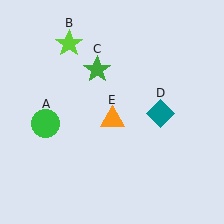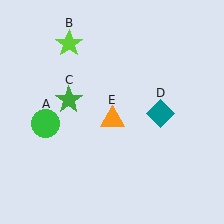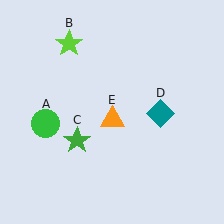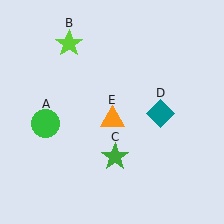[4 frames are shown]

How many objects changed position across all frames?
1 object changed position: green star (object C).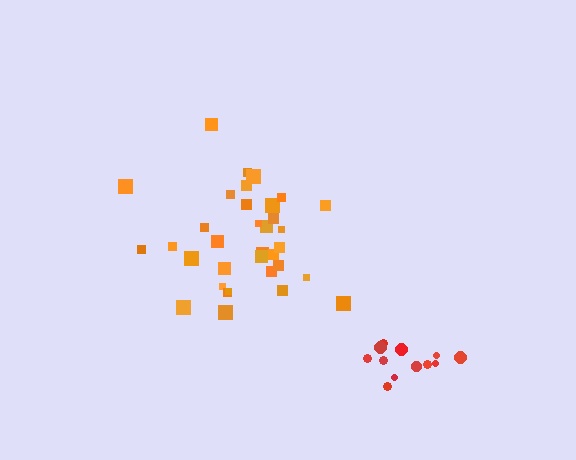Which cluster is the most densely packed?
Red.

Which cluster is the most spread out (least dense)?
Orange.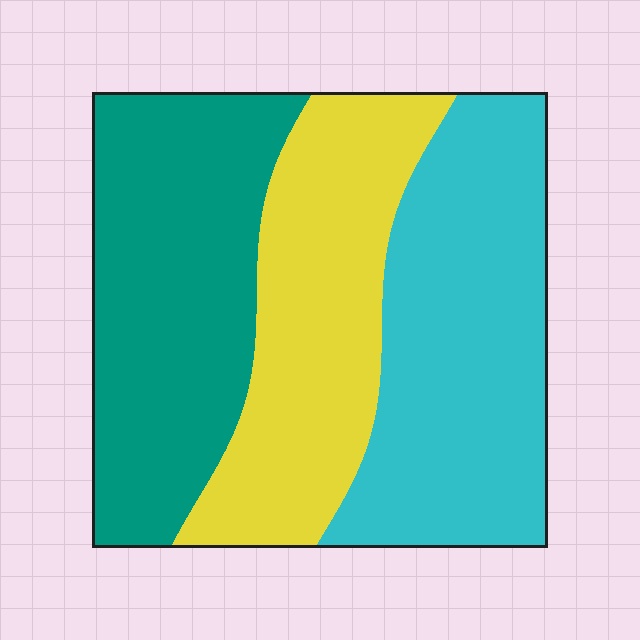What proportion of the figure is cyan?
Cyan takes up between a third and a half of the figure.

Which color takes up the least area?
Yellow, at roughly 30%.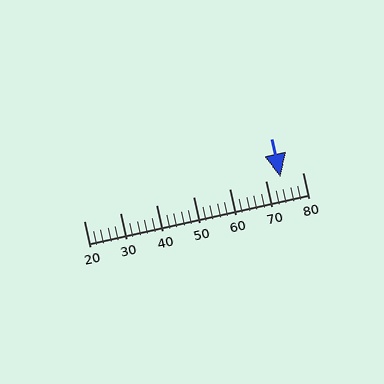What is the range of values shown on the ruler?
The ruler shows values from 20 to 80.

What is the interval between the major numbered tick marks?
The major tick marks are spaced 10 units apart.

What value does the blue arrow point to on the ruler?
The blue arrow points to approximately 74.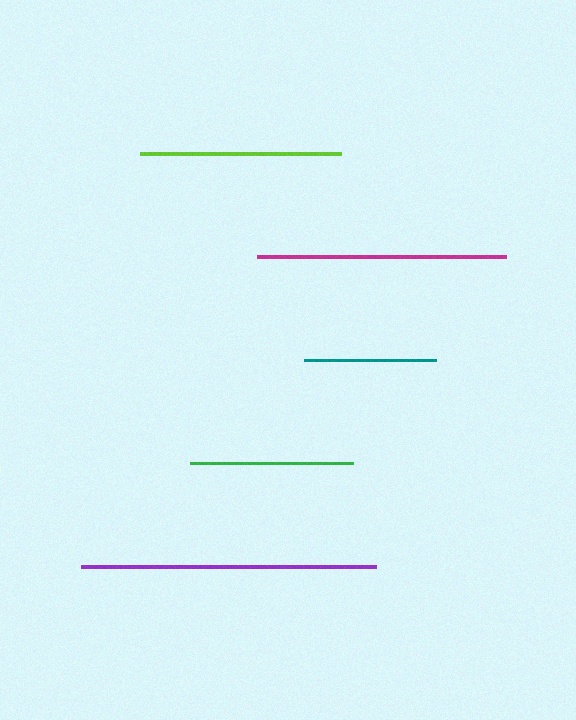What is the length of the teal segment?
The teal segment is approximately 132 pixels long.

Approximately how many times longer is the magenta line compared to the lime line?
The magenta line is approximately 1.2 times the length of the lime line.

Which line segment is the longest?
The purple line is the longest at approximately 294 pixels.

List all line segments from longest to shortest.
From longest to shortest: purple, magenta, lime, green, teal.